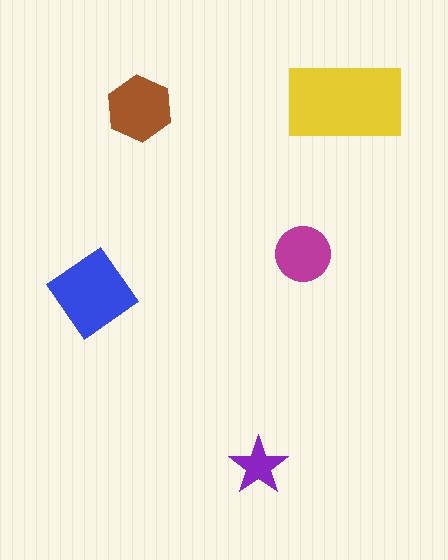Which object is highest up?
The yellow rectangle is topmost.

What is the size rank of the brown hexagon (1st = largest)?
3rd.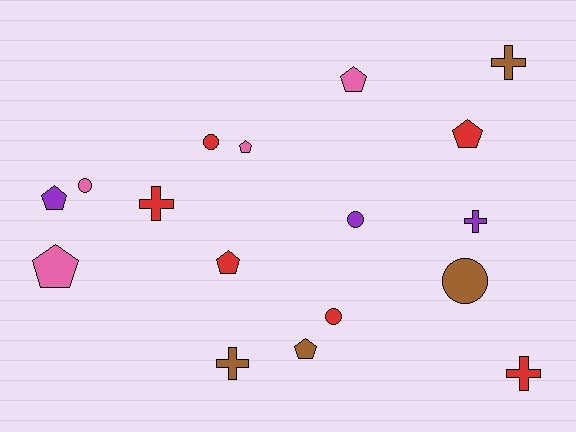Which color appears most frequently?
Red, with 6 objects.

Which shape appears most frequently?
Pentagon, with 7 objects.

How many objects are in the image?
There are 17 objects.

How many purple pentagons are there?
There is 1 purple pentagon.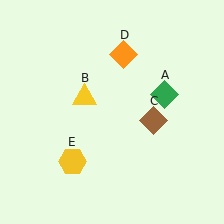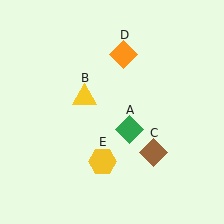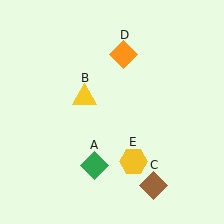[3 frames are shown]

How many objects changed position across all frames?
3 objects changed position: green diamond (object A), brown diamond (object C), yellow hexagon (object E).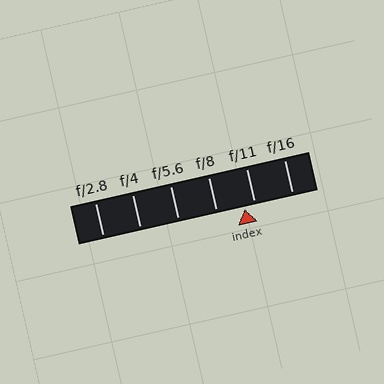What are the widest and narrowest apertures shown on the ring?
The widest aperture shown is f/2.8 and the narrowest is f/16.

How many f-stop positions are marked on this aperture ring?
There are 6 f-stop positions marked.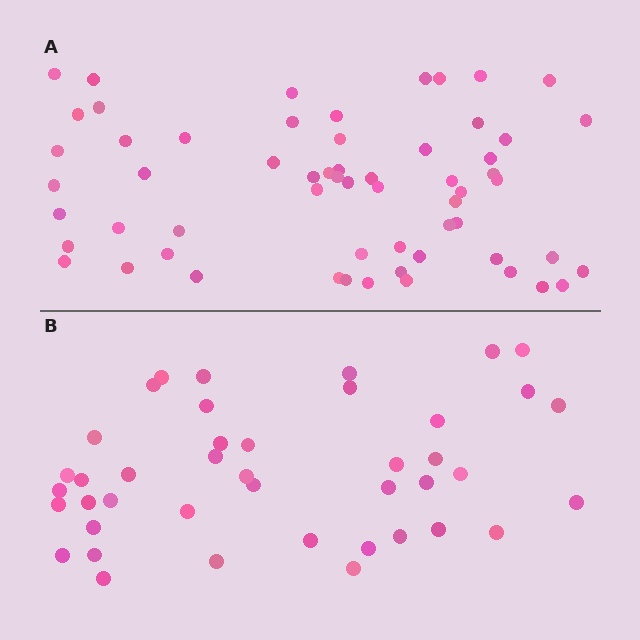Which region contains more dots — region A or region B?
Region A (the top region) has more dots.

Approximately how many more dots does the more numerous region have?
Region A has approximately 20 more dots than region B.